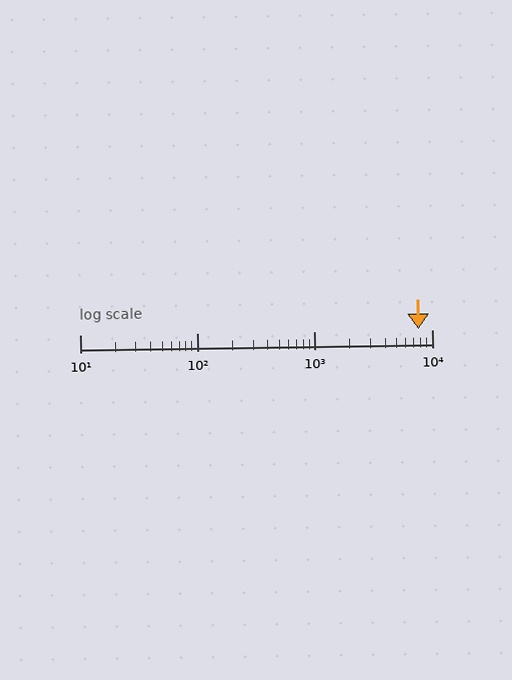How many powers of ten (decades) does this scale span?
The scale spans 3 decades, from 10 to 10000.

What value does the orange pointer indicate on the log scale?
The pointer indicates approximately 7700.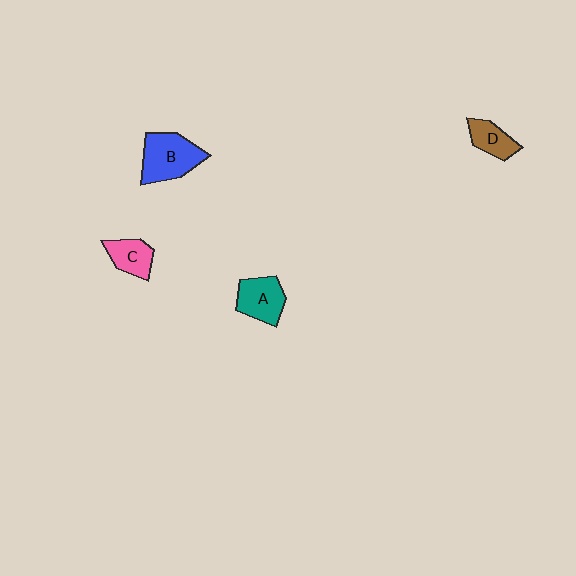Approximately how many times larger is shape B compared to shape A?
Approximately 1.3 times.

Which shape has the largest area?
Shape B (blue).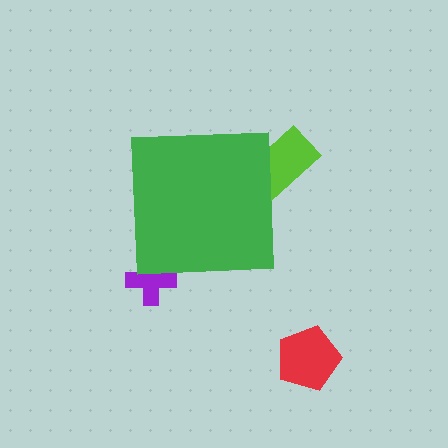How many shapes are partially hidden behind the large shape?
2 shapes are partially hidden.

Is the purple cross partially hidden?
Yes, the purple cross is partially hidden behind the green square.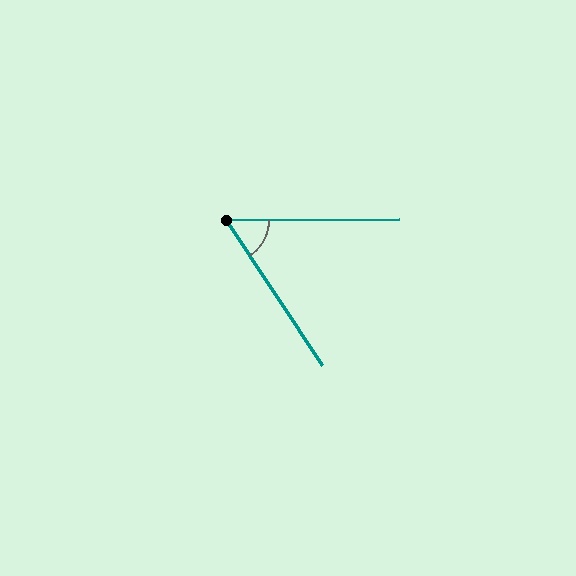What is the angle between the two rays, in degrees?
Approximately 57 degrees.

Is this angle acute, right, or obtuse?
It is acute.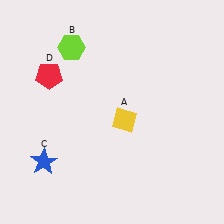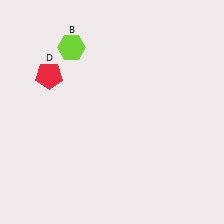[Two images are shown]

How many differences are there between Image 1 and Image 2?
There are 2 differences between the two images.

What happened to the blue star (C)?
The blue star (C) was removed in Image 2. It was in the bottom-left area of Image 1.